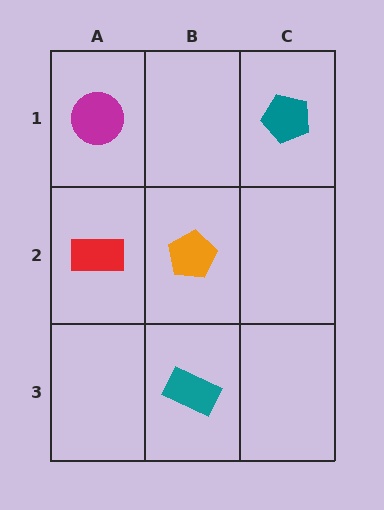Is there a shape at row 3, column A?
No, that cell is empty.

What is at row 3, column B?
A teal rectangle.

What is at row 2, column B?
An orange pentagon.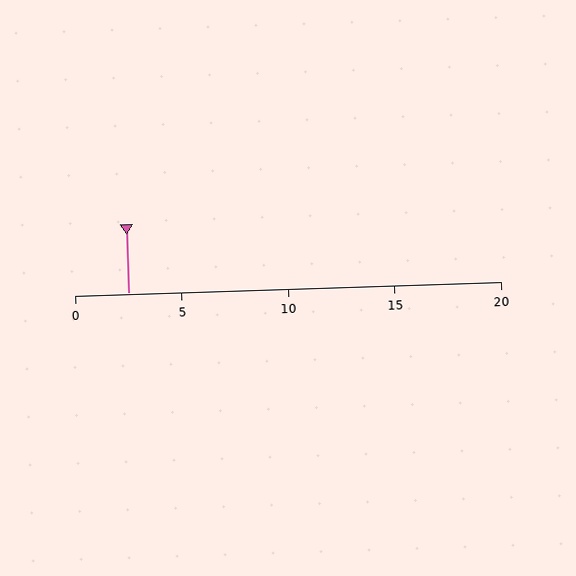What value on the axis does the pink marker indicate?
The marker indicates approximately 2.5.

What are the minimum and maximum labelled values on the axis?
The axis runs from 0 to 20.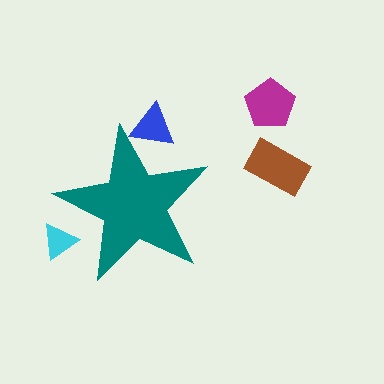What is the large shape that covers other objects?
A teal star.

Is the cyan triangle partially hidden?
Yes, the cyan triangle is partially hidden behind the teal star.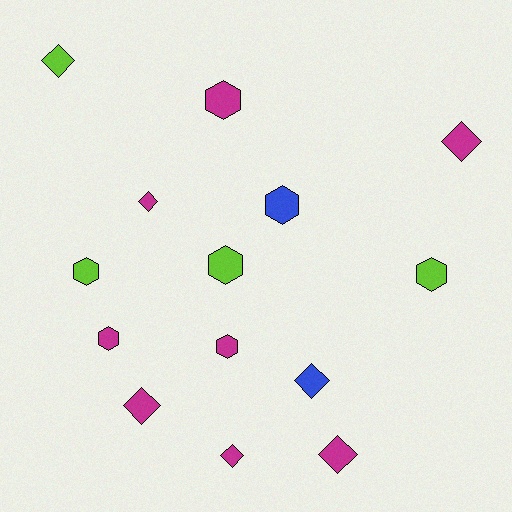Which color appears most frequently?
Magenta, with 8 objects.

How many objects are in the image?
There are 14 objects.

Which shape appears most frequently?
Hexagon, with 7 objects.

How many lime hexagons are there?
There are 3 lime hexagons.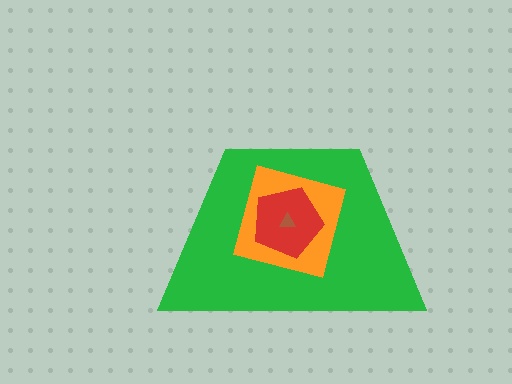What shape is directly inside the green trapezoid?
The orange square.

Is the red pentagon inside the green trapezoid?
Yes.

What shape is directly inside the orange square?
The red pentagon.